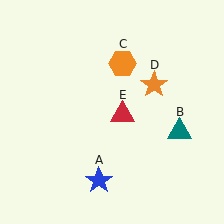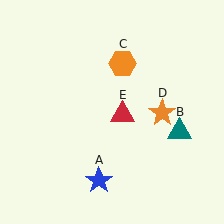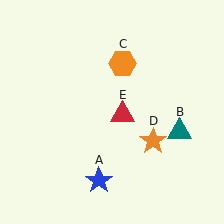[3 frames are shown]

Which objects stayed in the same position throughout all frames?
Blue star (object A) and teal triangle (object B) and orange hexagon (object C) and red triangle (object E) remained stationary.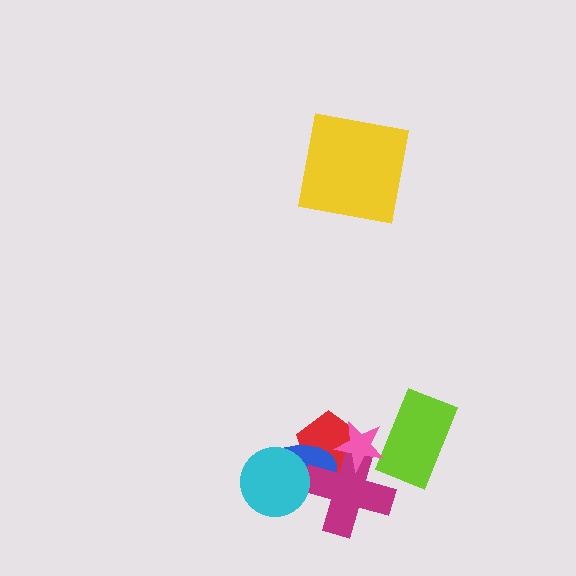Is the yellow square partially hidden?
No, no other shape covers it.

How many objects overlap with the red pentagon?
3 objects overlap with the red pentagon.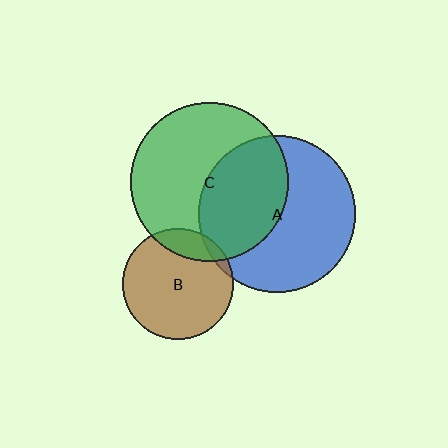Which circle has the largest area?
Circle C (green).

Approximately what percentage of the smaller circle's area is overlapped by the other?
Approximately 40%.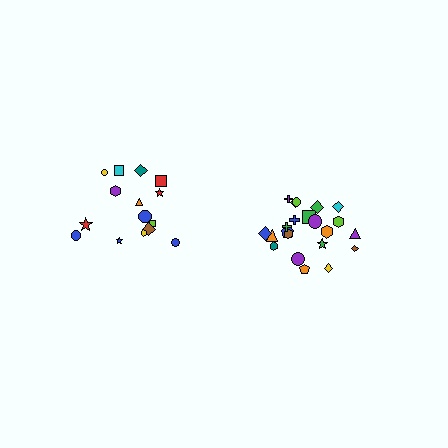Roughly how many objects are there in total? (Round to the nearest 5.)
Roughly 35 objects in total.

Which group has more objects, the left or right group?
The right group.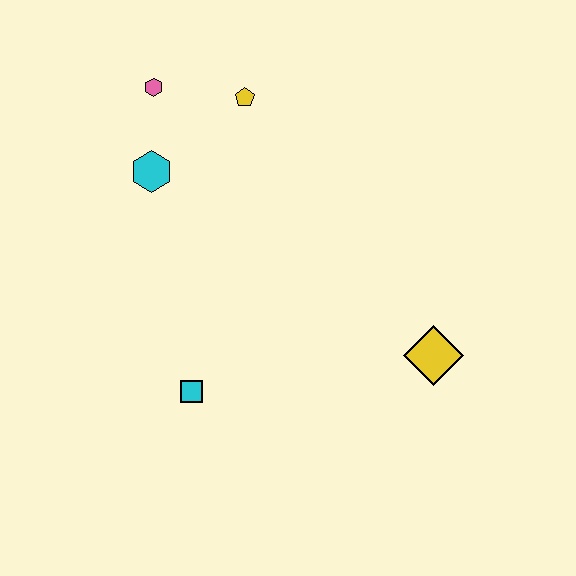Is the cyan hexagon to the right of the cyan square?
No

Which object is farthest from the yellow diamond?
The pink hexagon is farthest from the yellow diamond.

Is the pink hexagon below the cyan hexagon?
No